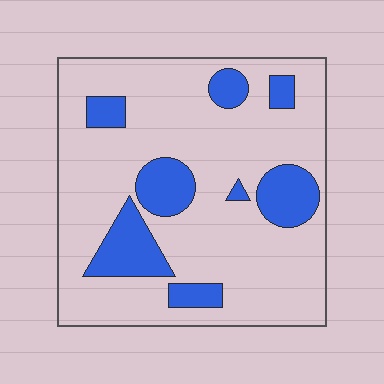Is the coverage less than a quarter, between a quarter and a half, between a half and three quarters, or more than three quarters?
Less than a quarter.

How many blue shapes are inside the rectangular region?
8.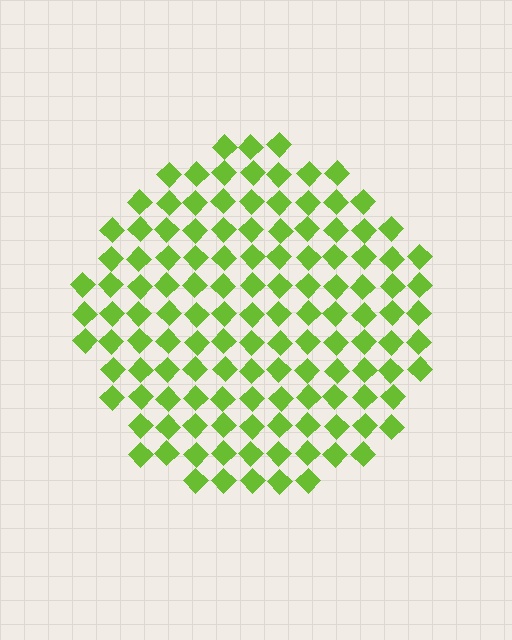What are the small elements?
The small elements are diamonds.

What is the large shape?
The large shape is a circle.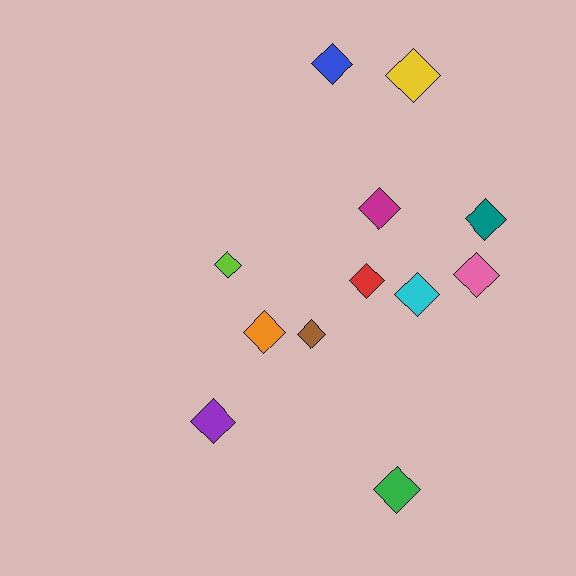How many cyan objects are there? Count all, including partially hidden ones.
There is 1 cyan object.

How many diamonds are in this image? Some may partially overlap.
There are 12 diamonds.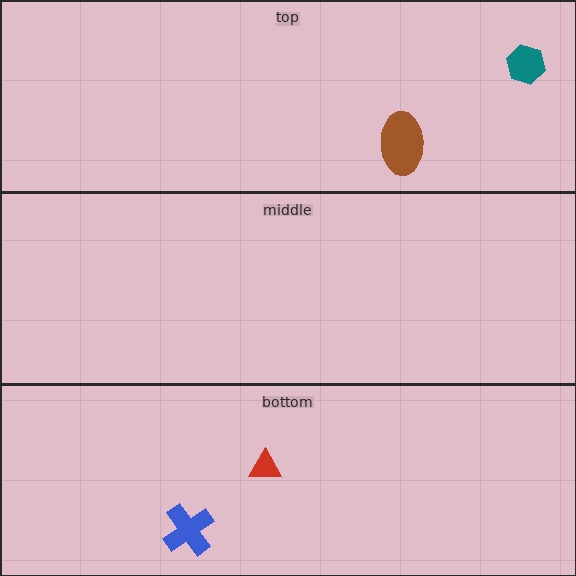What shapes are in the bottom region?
The red triangle, the blue cross.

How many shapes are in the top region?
2.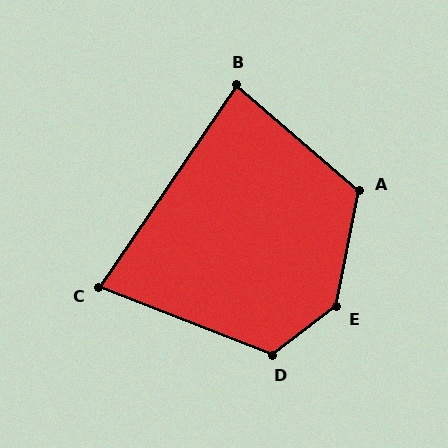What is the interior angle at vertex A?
Approximately 119 degrees (obtuse).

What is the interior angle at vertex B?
Approximately 84 degrees (acute).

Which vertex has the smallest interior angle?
C, at approximately 77 degrees.